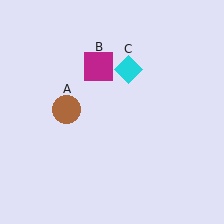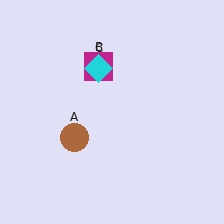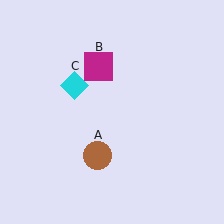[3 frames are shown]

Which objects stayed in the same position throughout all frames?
Magenta square (object B) remained stationary.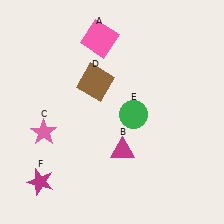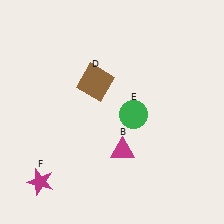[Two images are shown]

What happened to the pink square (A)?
The pink square (A) was removed in Image 2. It was in the top-left area of Image 1.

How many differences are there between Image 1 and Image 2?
There are 2 differences between the two images.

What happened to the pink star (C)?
The pink star (C) was removed in Image 2. It was in the bottom-left area of Image 1.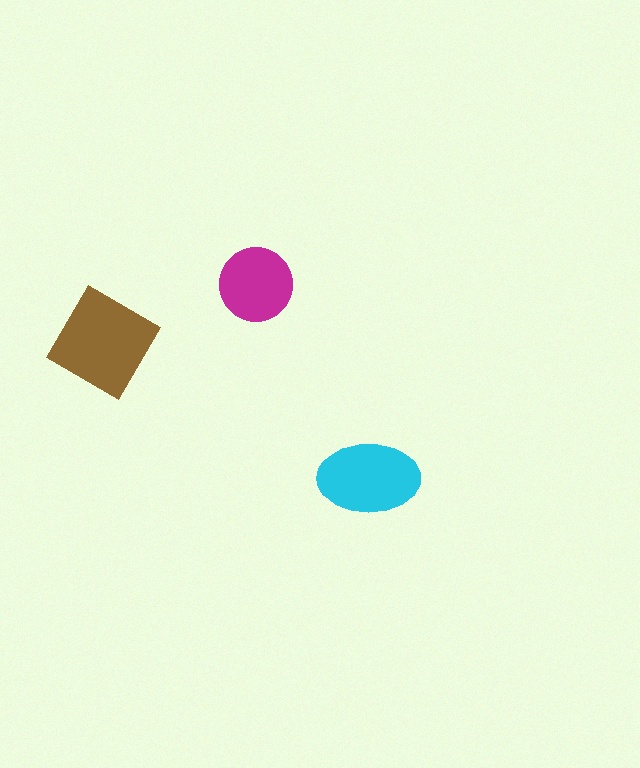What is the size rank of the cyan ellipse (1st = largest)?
2nd.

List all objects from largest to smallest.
The brown diamond, the cyan ellipse, the magenta circle.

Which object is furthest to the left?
The brown diamond is leftmost.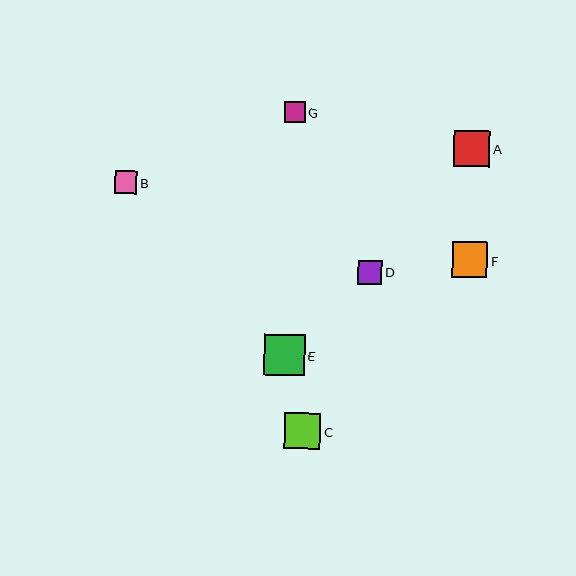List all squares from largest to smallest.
From largest to smallest: E, C, A, F, D, B, G.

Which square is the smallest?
Square G is the smallest with a size of approximately 21 pixels.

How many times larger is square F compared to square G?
Square F is approximately 1.7 times the size of square G.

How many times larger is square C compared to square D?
Square C is approximately 1.5 times the size of square D.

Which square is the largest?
Square E is the largest with a size of approximately 41 pixels.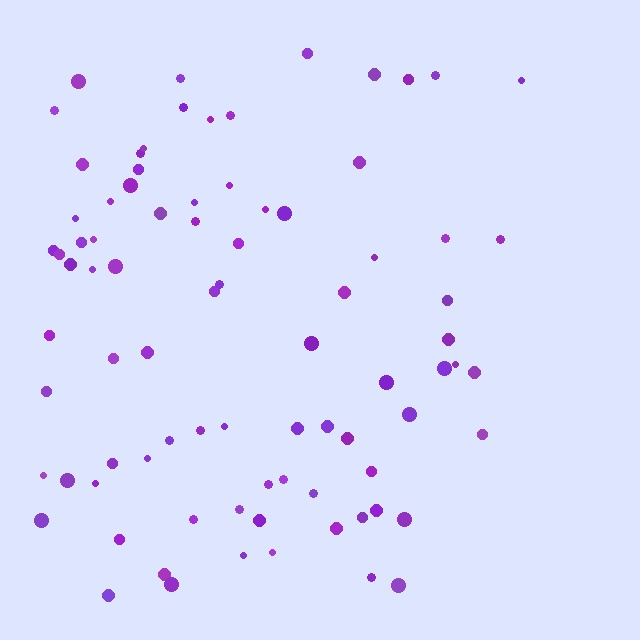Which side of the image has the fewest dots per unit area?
The right.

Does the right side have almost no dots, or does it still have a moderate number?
Still a moderate number, just noticeably fewer than the left.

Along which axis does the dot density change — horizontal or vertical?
Horizontal.